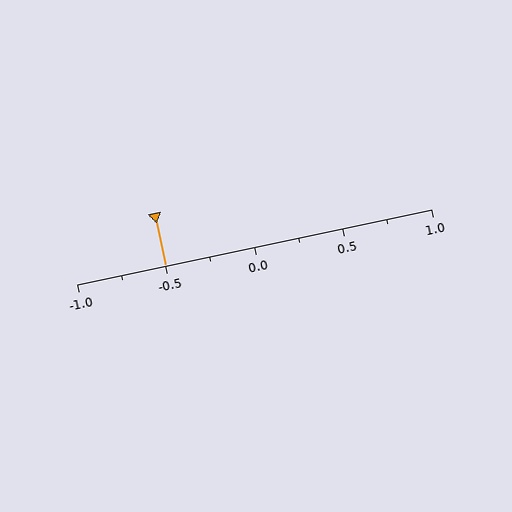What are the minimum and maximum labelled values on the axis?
The axis runs from -1.0 to 1.0.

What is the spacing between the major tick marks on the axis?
The major ticks are spaced 0.5 apart.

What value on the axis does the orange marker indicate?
The marker indicates approximately -0.5.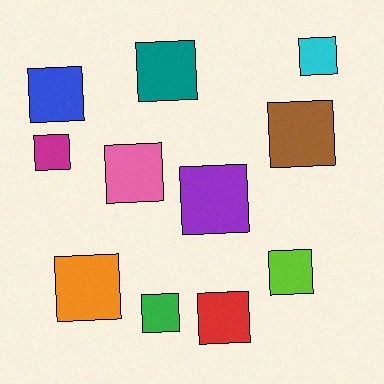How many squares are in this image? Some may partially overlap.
There are 11 squares.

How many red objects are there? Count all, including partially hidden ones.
There is 1 red object.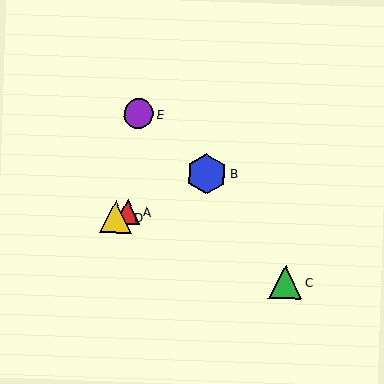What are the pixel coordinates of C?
Object C is at (285, 282).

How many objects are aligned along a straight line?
3 objects (A, B, D) are aligned along a straight line.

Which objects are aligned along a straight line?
Objects A, B, D are aligned along a straight line.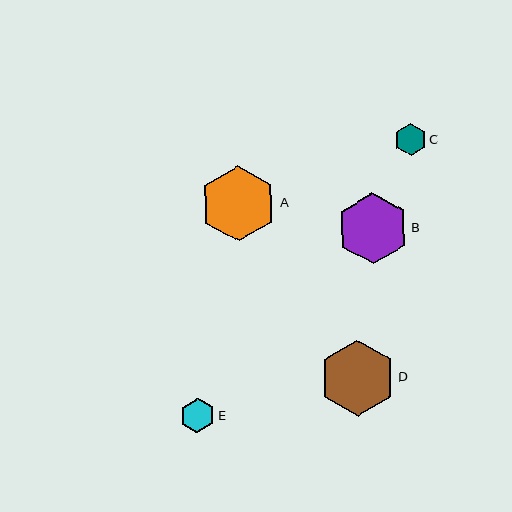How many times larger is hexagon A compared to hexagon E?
Hexagon A is approximately 2.2 times the size of hexagon E.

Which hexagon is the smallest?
Hexagon C is the smallest with a size of approximately 32 pixels.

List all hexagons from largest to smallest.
From largest to smallest: A, D, B, E, C.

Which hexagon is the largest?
Hexagon A is the largest with a size of approximately 76 pixels.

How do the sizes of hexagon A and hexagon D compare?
Hexagon A and hexagon D are approximately the same size.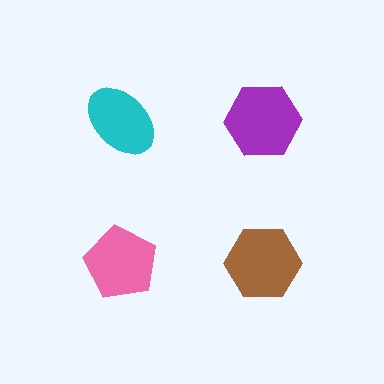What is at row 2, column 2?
A brown hexagon.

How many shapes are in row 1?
2 shapes.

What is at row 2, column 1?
A pink pentagon.